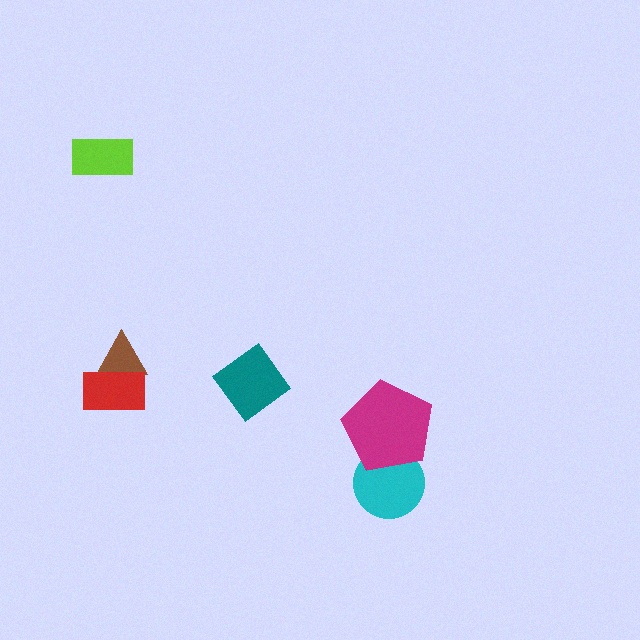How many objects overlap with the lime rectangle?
0 objects overlap with the lime rectangle.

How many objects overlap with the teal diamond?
0 objects overlap with the teal diamond.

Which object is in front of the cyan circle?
The magenta pentagon is in front of the cyan circle.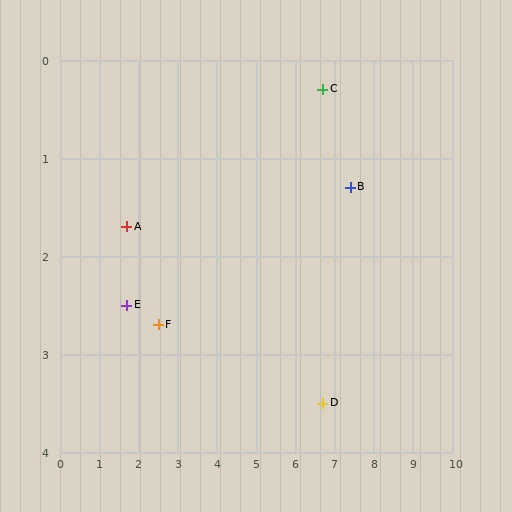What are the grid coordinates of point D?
Point D is at approximately (6.7, 3.5).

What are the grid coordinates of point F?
Point F is at approximately (2.5, 2.7).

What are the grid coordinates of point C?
Point C is at approximately (6.7, 0.3).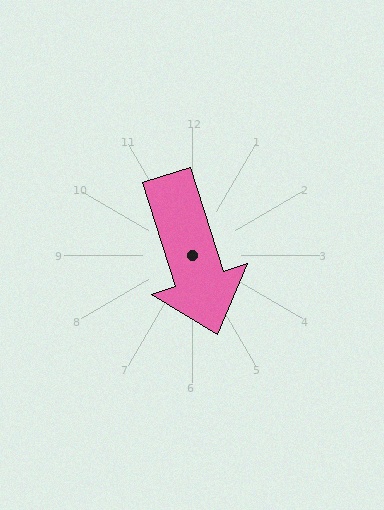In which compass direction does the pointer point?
South.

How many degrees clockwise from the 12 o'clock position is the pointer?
Approximately 162 degrees.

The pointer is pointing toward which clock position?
Roughly 5 o'clock.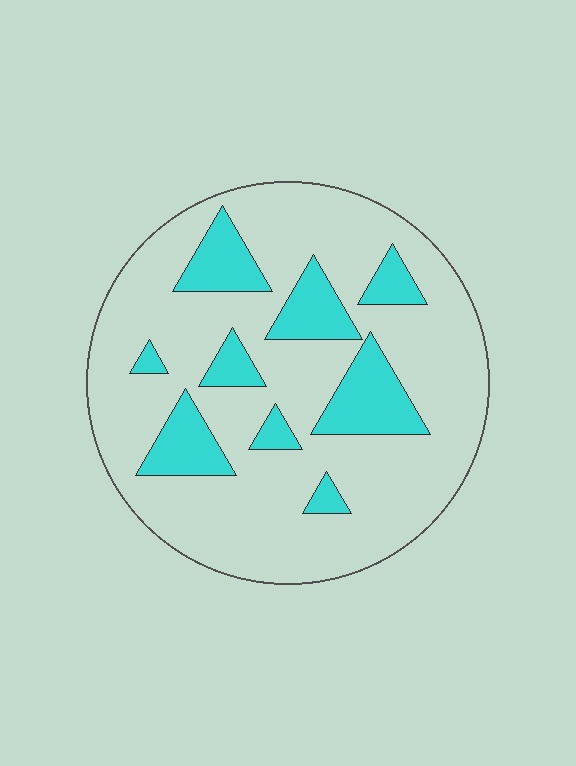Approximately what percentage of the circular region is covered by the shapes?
Approximately 20%.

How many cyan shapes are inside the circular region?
9.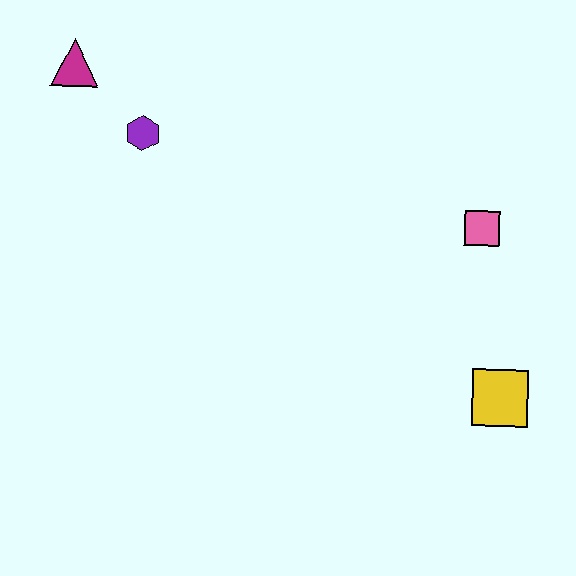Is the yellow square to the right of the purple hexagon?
Yes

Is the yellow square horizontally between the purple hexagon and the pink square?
No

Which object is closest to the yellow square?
The pink square is closest to the yellow square.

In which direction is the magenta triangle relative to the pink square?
The magenta triangle is to the left of the pink square.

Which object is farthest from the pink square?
The magenta triangle is farthest from the pink square.